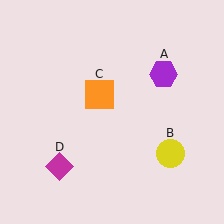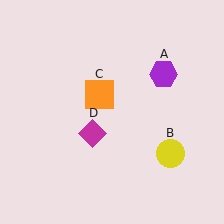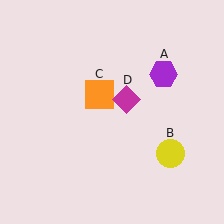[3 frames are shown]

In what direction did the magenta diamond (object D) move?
The magenta diamond (object D) moved up and to the right.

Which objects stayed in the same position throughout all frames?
Purple hexagon (object A) and yellow circle (object B) and orange square (object C) remained stationary.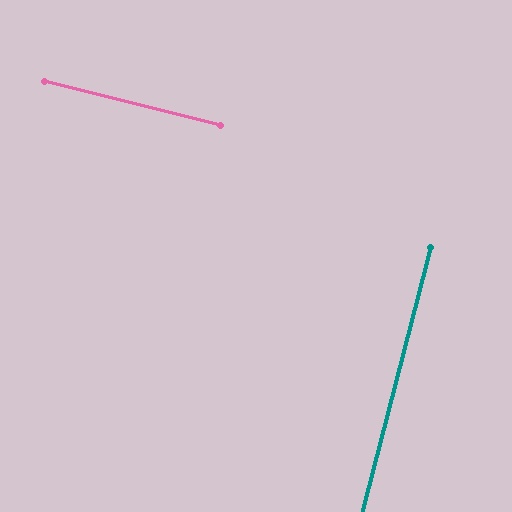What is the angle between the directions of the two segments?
Approximately 90 degrees.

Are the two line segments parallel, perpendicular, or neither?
Perpendicular — they meet at approximately 90°.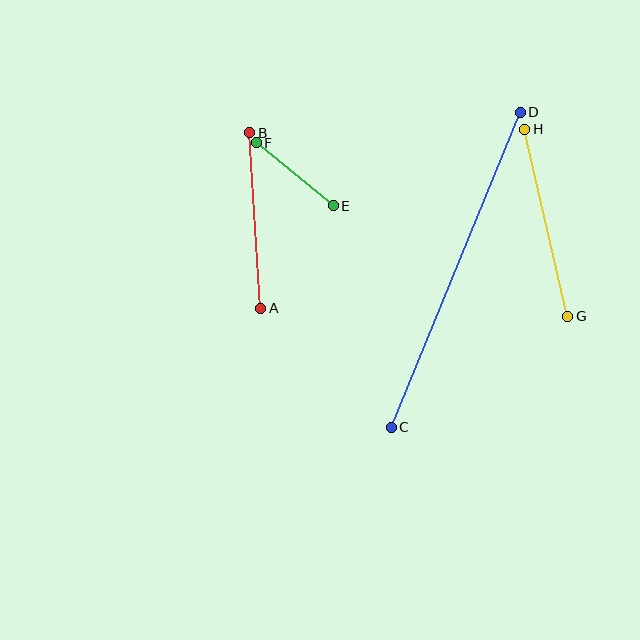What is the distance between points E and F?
The distance is approximately 100 pixels.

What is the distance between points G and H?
The distance is approximately 192 pixels.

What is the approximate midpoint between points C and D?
The midpoint is at approximately (456, 270) pixels.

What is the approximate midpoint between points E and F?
The midpoint is at approximately (295, 174) pixels.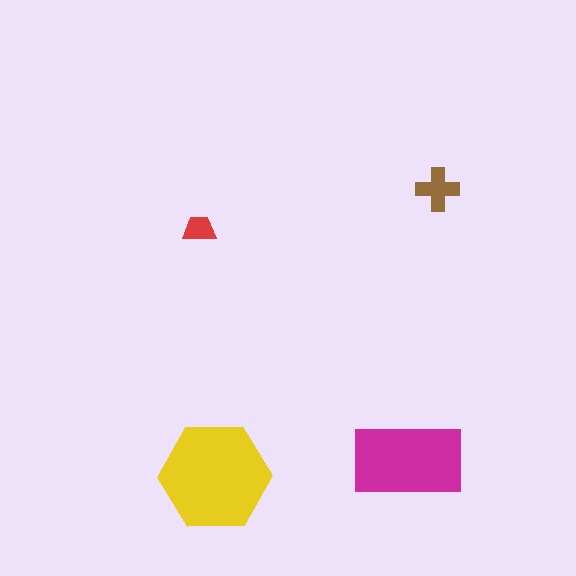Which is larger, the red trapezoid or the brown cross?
The brown cross.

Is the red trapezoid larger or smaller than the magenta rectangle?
Smaller.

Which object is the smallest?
The red trapezoid.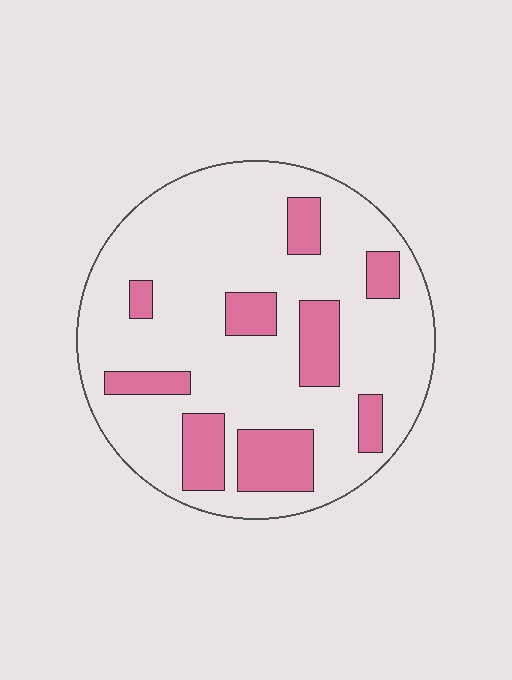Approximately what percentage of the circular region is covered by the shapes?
Approximately 20%.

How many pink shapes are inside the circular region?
9.